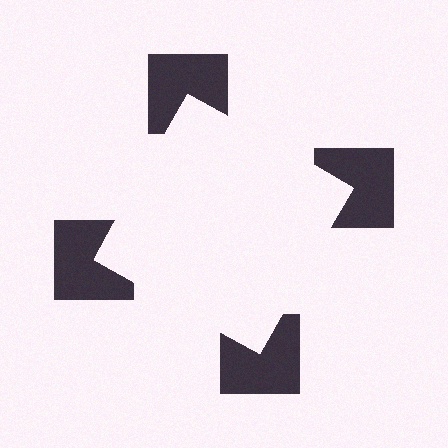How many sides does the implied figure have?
4 sides.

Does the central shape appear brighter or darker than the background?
It typically appears slightly brighter than the background, even though no actual brightness change is drawn.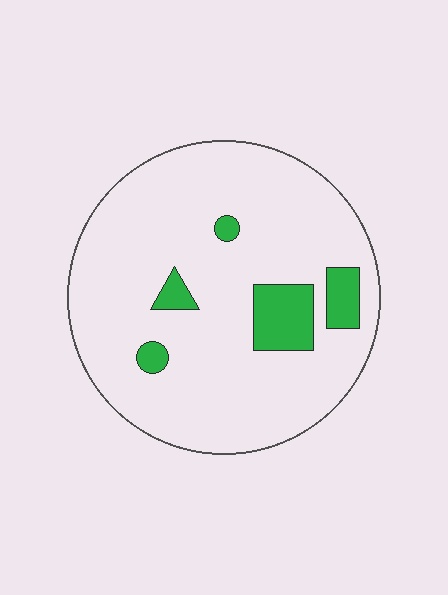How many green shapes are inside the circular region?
5.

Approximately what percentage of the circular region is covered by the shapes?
Approximately 10%.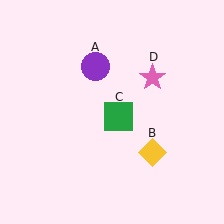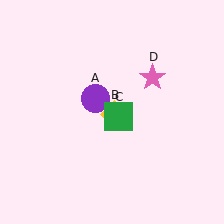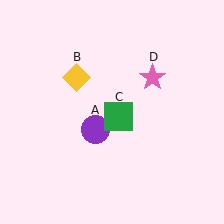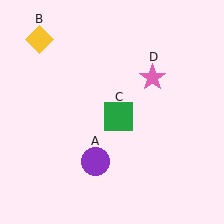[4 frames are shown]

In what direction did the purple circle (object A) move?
The purple circle (object A) moved down.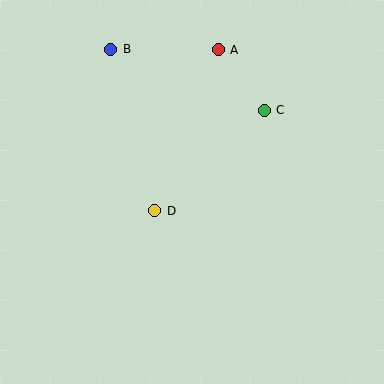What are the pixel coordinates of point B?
Point B is at (111, 49).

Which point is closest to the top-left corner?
Point B is closest to the top-left corner.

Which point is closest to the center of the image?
Point D at (155, 211) is closest to the center.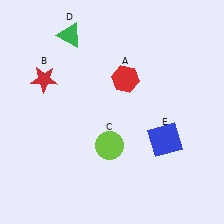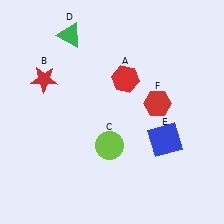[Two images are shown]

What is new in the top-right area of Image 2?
A red hexagon (F) was added in the top-right area of Image 2.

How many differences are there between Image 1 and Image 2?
There is 1 difference between the two images.